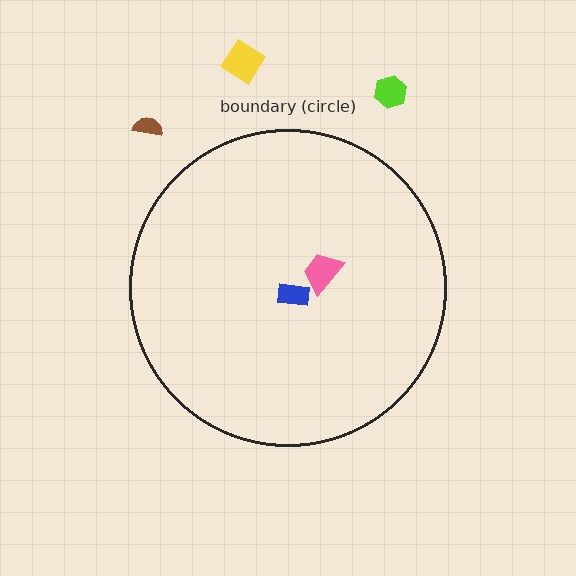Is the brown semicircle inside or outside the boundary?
Outside.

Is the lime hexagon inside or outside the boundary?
Outside.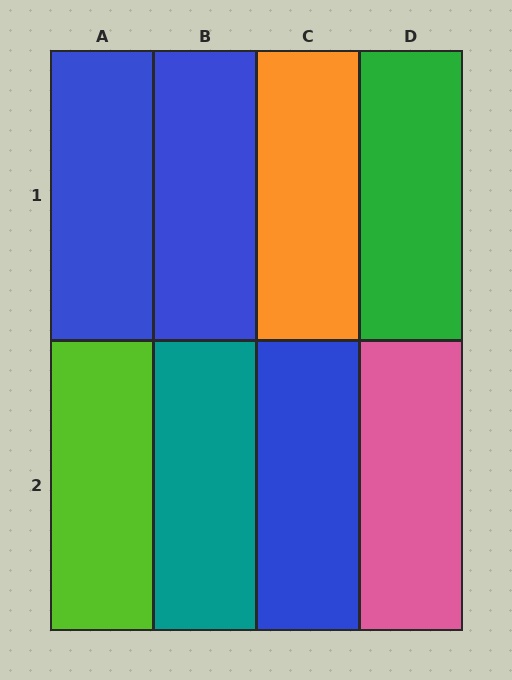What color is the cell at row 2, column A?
Lime.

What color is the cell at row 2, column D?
Pink.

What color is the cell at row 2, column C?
Blue.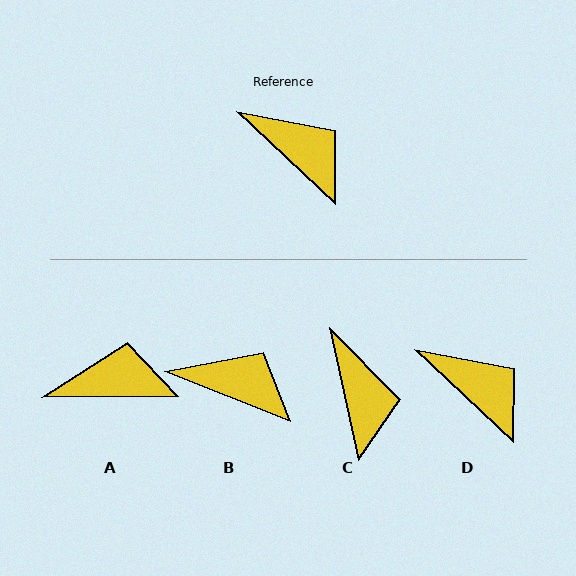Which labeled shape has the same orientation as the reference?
D.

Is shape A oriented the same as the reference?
No, it is off by about 44 degrees.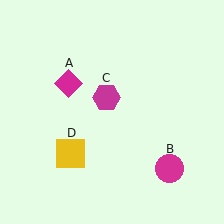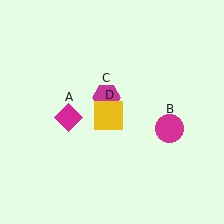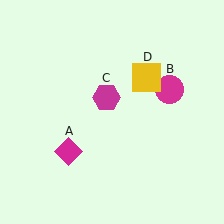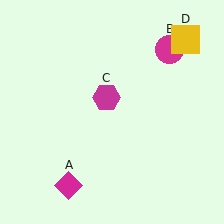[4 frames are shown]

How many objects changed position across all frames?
3 objects changed position: magenta diamond (object A), magenta circle (object B), yellow square (object D).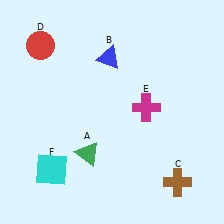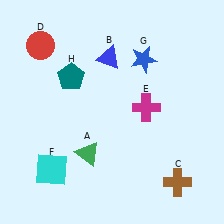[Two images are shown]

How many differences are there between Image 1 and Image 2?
There are 2 differences between the two images.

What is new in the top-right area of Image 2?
A blue star (G) was added in the top-right area of Image 2.